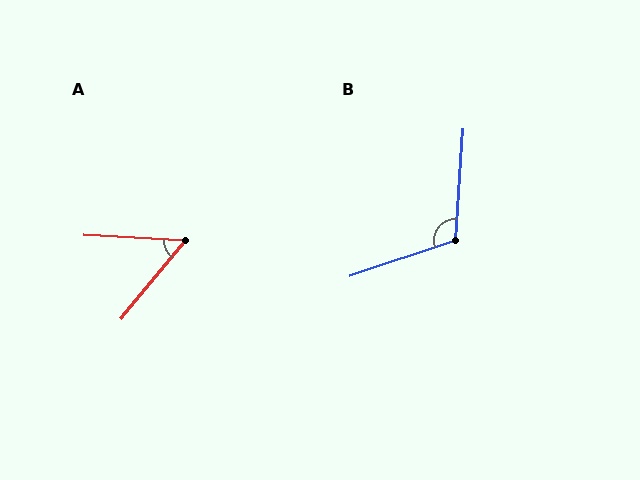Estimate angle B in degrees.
Approximately 113 degrees.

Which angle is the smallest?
A, at approximately 54 degrees.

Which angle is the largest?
B, at approximately 113 degrees.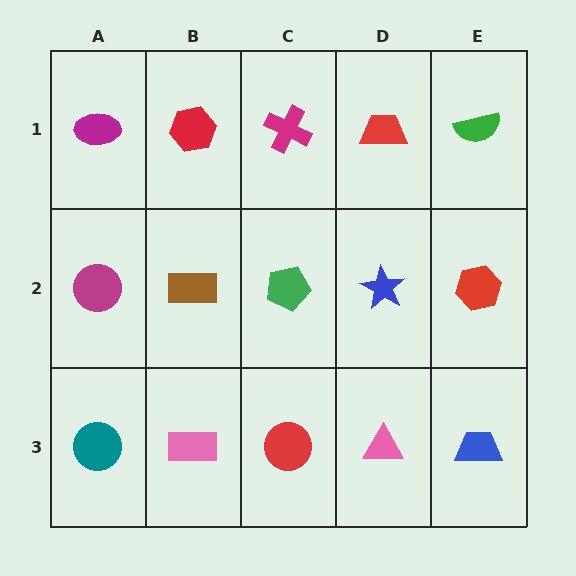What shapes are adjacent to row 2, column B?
A red hexagon (row 1, column B), a pink rectangle (row 3, column B), a magenta circle (row 2, column A), a green pentagon (row 2, column C).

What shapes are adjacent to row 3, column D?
A blue star (row 2, column D), a red circle (row 3, column C), a blue trapezoid (row 3, column E).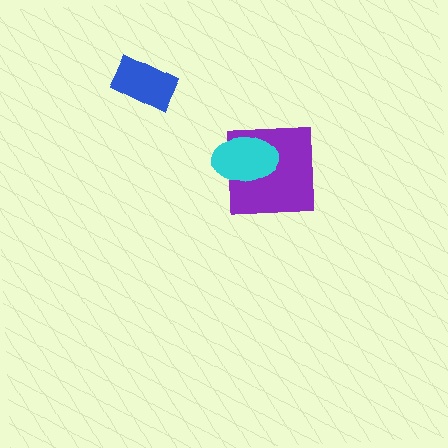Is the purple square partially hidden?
Yes, it is partially covered by another shape.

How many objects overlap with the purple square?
1 object overlaps with the purple square.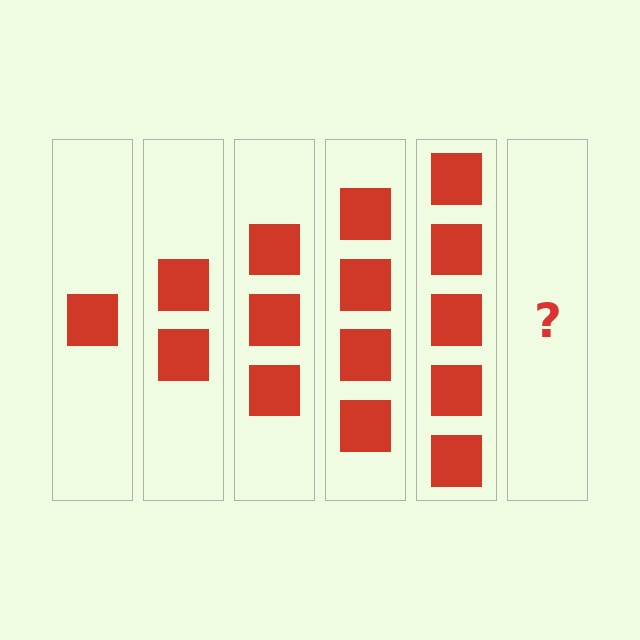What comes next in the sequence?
The next element should be 6 squares.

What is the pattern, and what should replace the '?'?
The pattern is that each step adds one more square. The '?' should be 6 squares.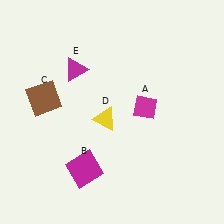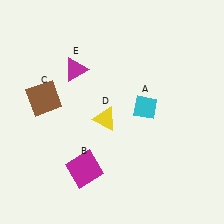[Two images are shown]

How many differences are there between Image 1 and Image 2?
There is 1 difference between the two images.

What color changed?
The diamond (A) changed from magenta in Image 1 to cyan in Image 2.